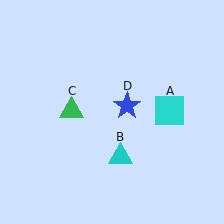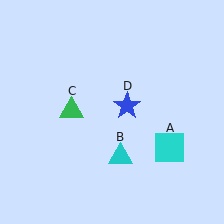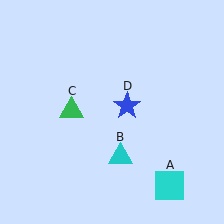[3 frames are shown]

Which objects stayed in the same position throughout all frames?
Cyan triangle (object B) and green triangle (object C) and blue star (object D) remained stationary.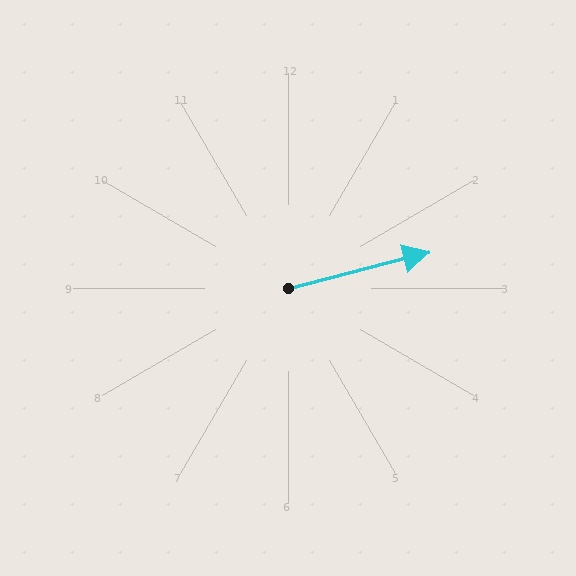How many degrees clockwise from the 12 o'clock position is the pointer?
Approximately 76 degrees.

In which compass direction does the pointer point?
East.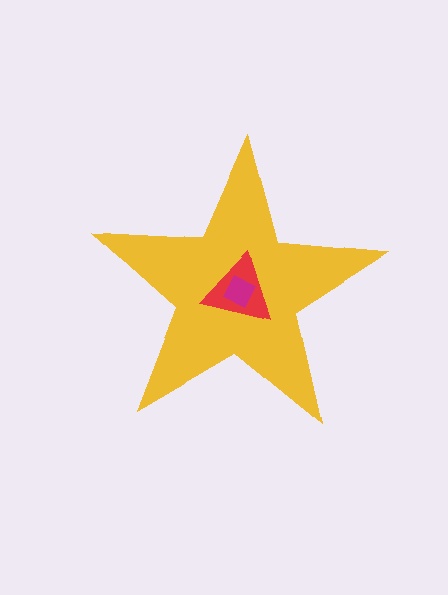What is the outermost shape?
The yellow star.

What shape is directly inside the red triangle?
The magenta diamond.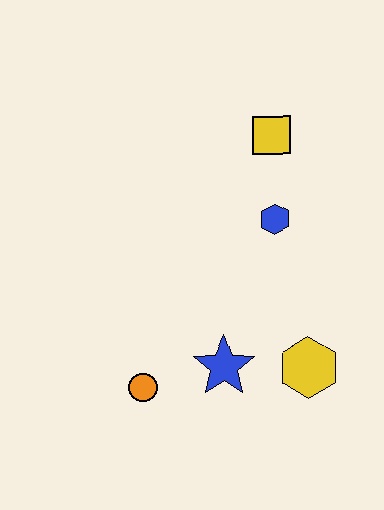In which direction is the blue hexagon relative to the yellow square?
The blue hexagon is below the yellow square.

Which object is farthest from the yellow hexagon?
The yellow square is farthest from the yellow hexagon.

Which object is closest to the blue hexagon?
The yellow square is closest to the blue hexagon.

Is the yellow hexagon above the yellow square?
No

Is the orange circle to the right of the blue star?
No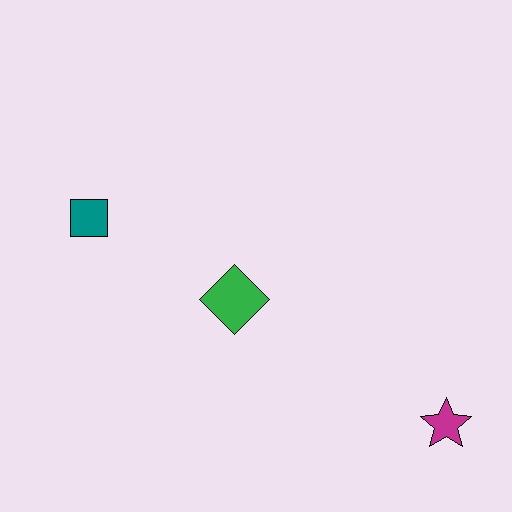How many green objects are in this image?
There is 1 green object.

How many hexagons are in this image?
There are no hexagons.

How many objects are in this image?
There are 3 objects.